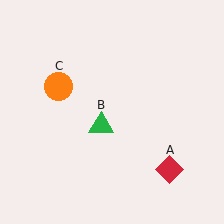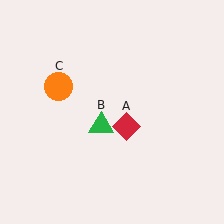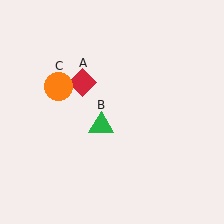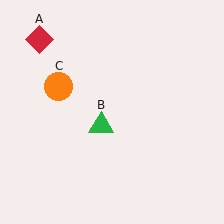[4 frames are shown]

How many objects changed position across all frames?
1 object changed position: red diamond (object A).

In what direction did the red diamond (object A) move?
The red diamond (object A) moved up and to the left.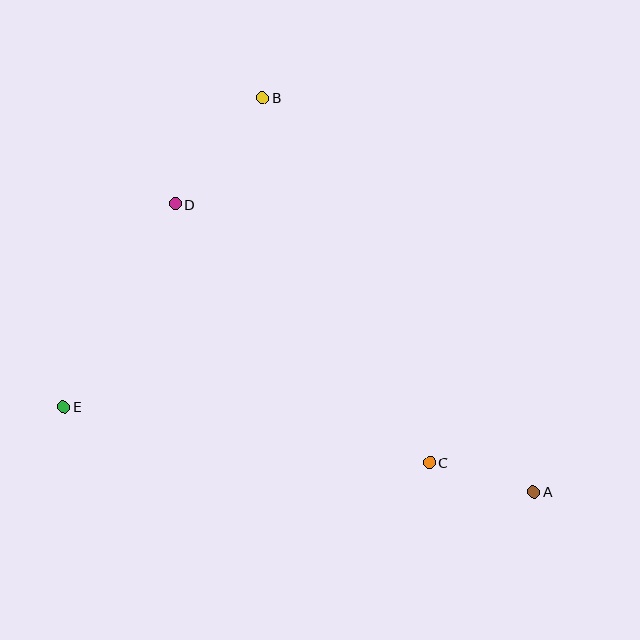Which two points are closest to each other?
Points A and C are closest to each other.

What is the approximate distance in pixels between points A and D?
The distance between A and D is approximately 460 pixels.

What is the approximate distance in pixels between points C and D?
The distance between C and D is approximately 363 pixels.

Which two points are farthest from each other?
Points A and B are farthest from each other.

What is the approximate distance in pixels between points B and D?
The distance between B and D is approximately 137 pixels.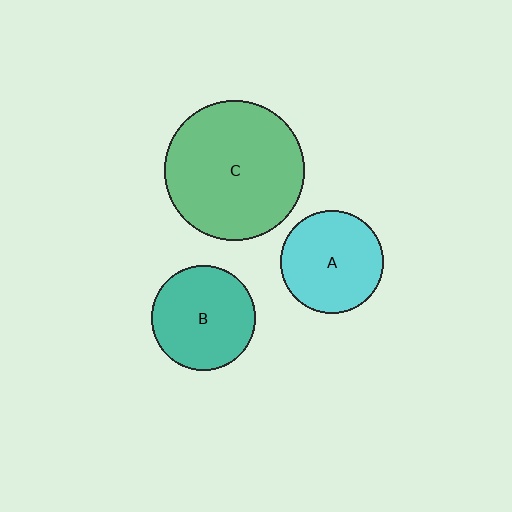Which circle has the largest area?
Circle C (green).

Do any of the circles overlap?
No, none of the circles overlap.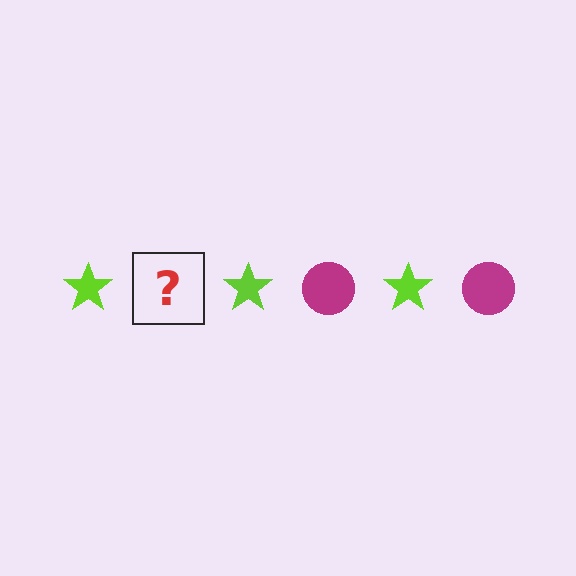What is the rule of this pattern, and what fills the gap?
The rule is that the pattern alternates between lime star and magenta circle. The gap should be filled with a magenta circle.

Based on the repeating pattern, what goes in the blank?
The blank should be a magenta circle.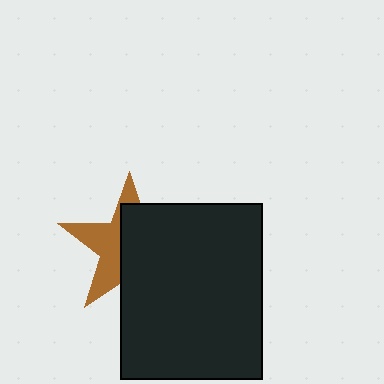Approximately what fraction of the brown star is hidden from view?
Roughly 58% of the brown star is hidden behind the black rectangle.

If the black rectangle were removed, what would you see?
You would see the complete brown star.